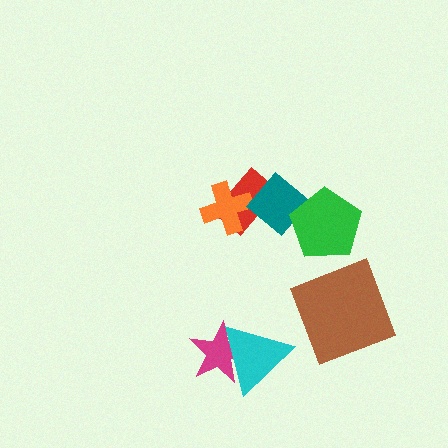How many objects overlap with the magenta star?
1 object overlaps with the magenta star.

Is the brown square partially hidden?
No, no other shape covers it.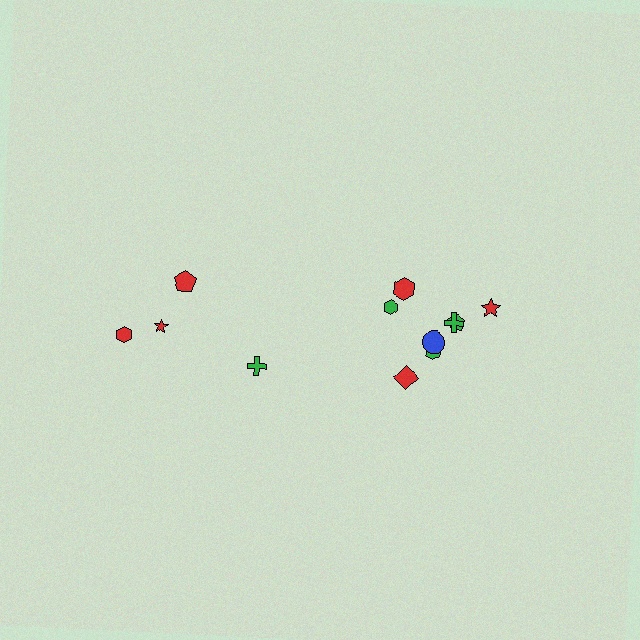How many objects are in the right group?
There are 8 objects.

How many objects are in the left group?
There are 4 objects.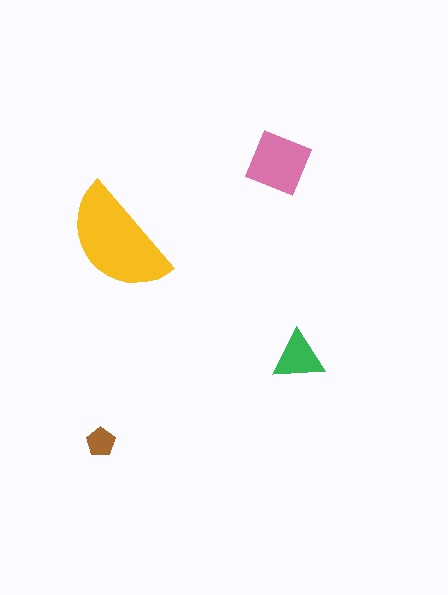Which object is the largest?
The yellow semicircle.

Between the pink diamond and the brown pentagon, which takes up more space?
The pink diamond.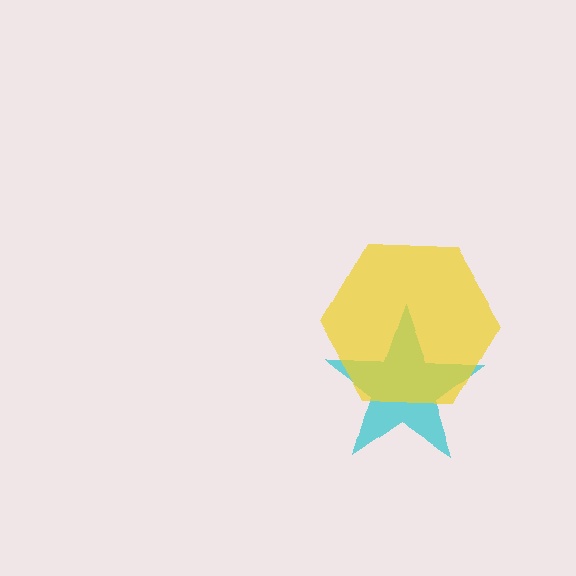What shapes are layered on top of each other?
The layered shapes are: a cyan star, a yellow hexagon.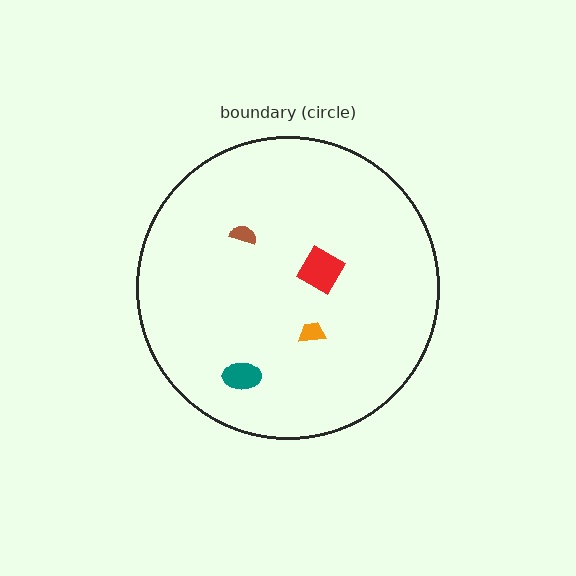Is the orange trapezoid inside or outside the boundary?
Inside.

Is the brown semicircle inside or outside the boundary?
Inside.